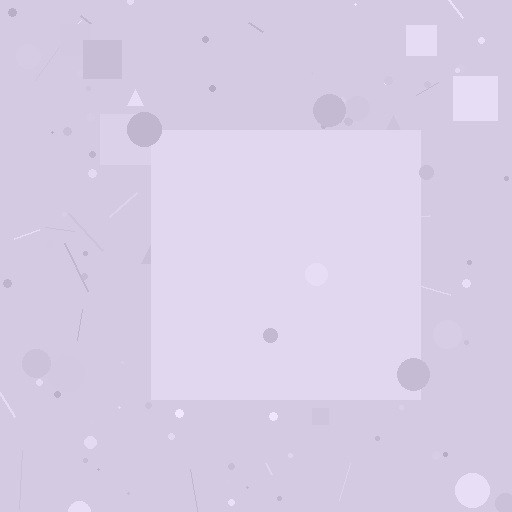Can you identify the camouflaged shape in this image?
The camouflaged shape is a square.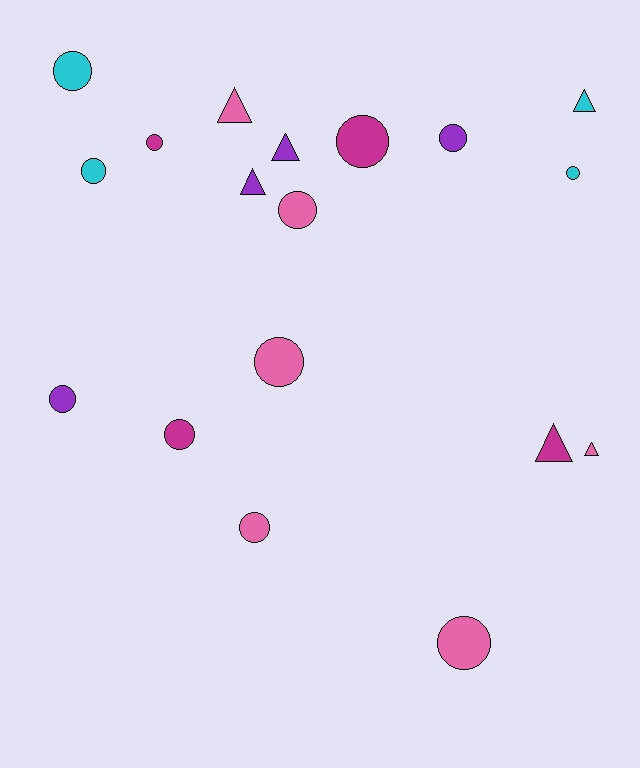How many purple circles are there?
There are 2 purple circles.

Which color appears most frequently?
Pink, with 6 objects.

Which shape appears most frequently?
Circle, with 12 objects.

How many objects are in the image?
There are 18 objects.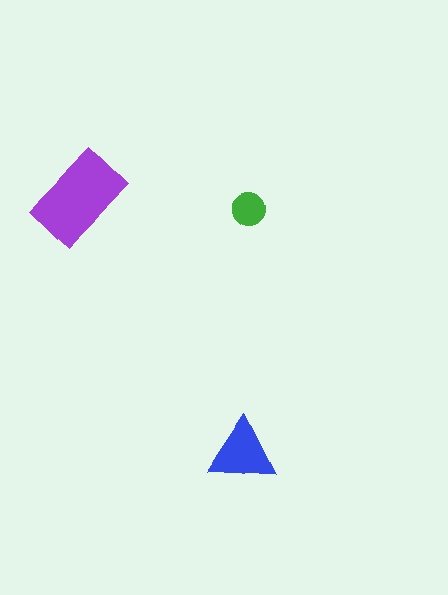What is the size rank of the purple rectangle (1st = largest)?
1st.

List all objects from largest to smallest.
The purple rectangle, the blue triangle, the green circle.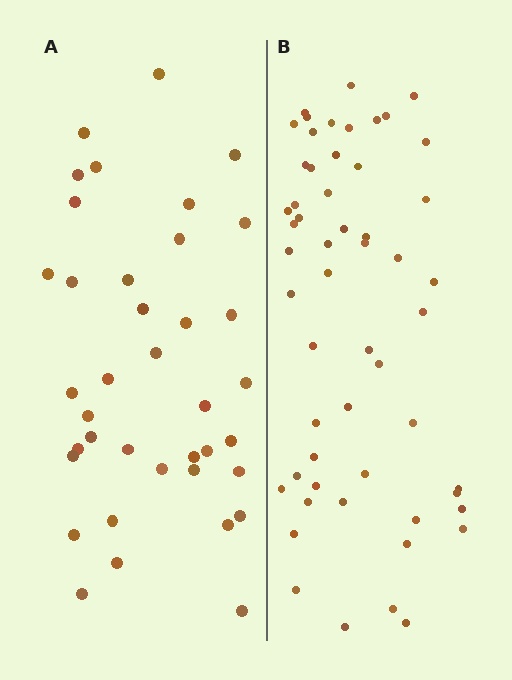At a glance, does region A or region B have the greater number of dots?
Region B (the right region) has more dots.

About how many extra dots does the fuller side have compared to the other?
Region B has approximately 15 more dots than region A.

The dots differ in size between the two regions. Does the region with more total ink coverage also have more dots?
No. Region A has more total ink coverage because its dots are larger, but region B actually contains more individual dots. Total area can be misleading — the number of items is what matters here.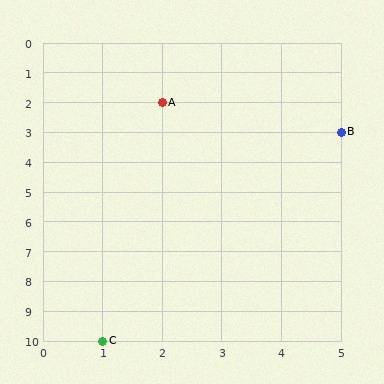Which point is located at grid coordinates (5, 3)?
Point B is at (5, 3).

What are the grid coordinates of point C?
Point C is at grid coordinates (1, 10).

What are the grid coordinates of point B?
Point B is at grid coordinates (5, 3).